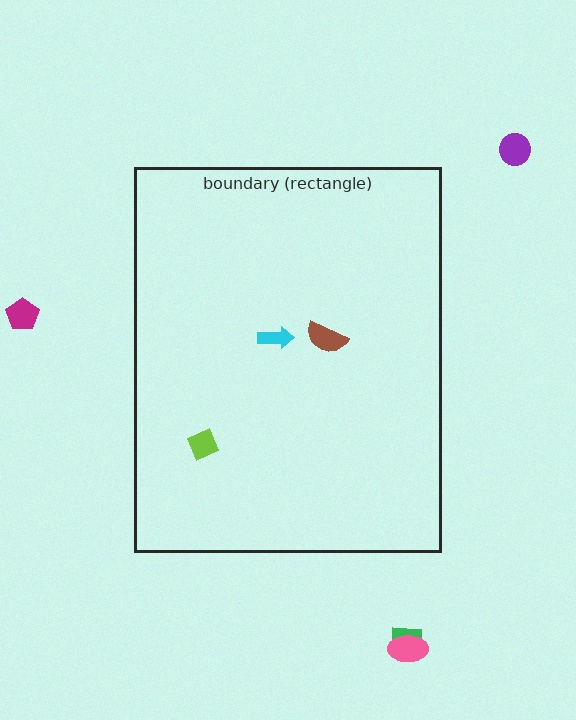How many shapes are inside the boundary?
3 inside, 4 outside.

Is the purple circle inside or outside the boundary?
Outside.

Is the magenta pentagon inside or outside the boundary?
Outside.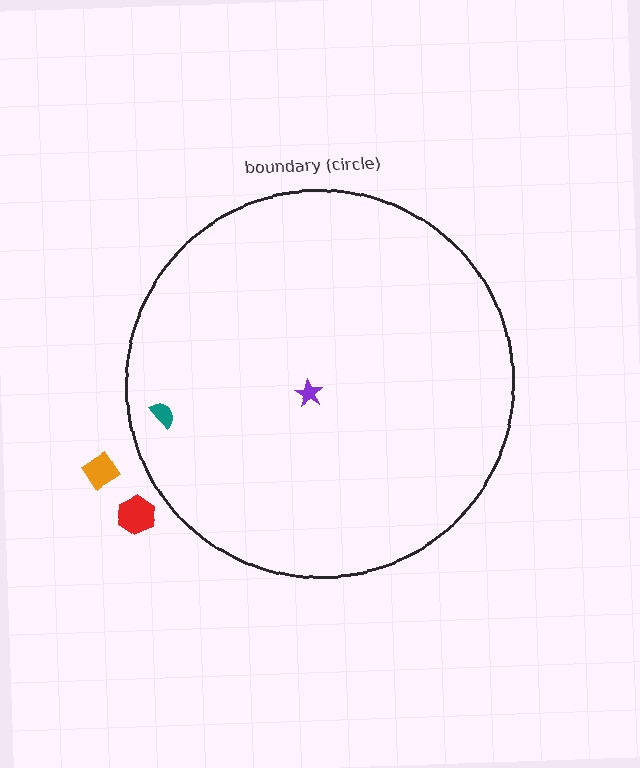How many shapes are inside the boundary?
2 inside, 2 outside.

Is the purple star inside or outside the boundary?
Inside.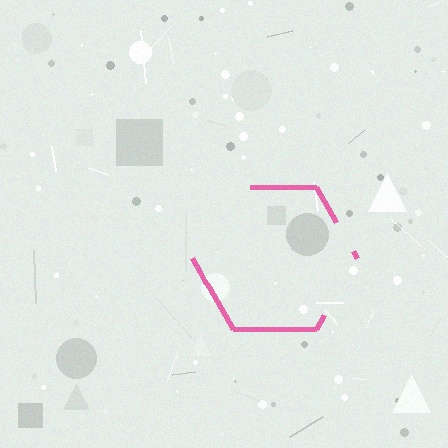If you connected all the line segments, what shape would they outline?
They would outline a hexagon.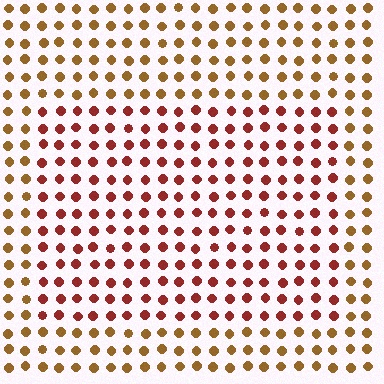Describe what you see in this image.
The image is filled with small brown elements in a uniform arrangement. A rectangle-shaped region is visible where the elements are tinted to a slightly different hue, forming a subtle color boundary.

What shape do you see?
I see a rectangle.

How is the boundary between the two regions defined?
The boundary is defined purely by a slight shift in hue (about 35 degrees). Spacing, size, and orientation are identical on both sides.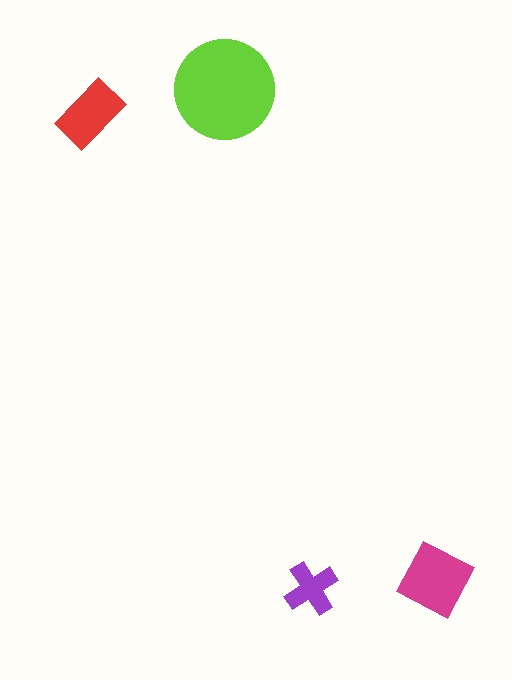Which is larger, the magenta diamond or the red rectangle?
The magenta diamond.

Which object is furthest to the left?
The red rectangle is leftmost.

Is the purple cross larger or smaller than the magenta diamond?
Smaller.